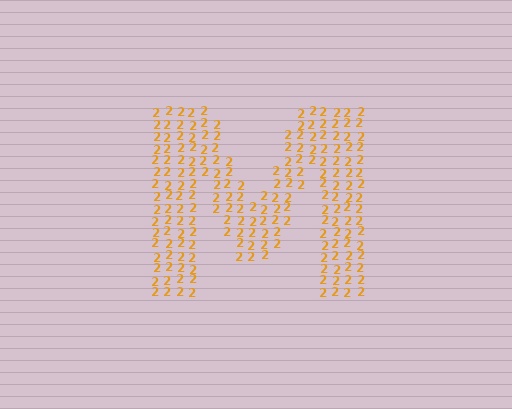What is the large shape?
The large shape is the letter M.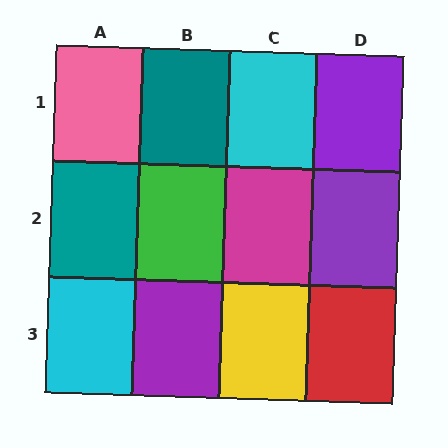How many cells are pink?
1 cell is pink.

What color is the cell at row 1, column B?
Teal.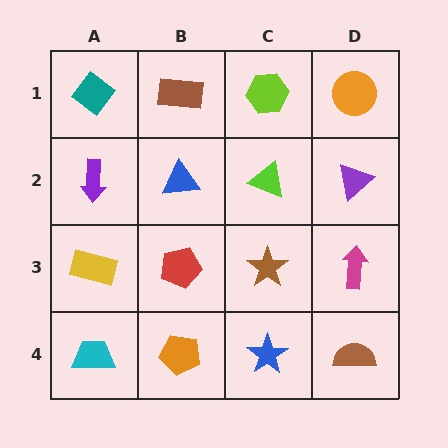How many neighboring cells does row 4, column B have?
3.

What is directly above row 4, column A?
A yellow rectangle.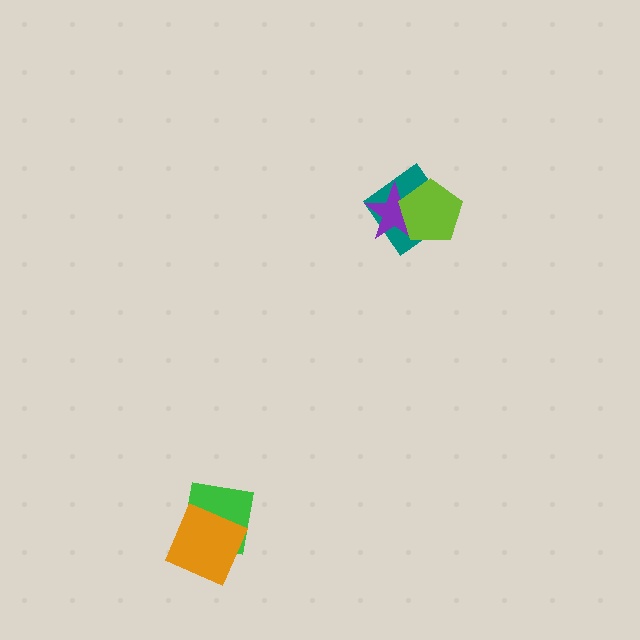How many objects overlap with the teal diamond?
2 objects overlap with the teal diamond.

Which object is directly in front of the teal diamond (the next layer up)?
The purple star is directly in front of the teal diamond.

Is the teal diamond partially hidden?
Yes, it is partially covered by another shape.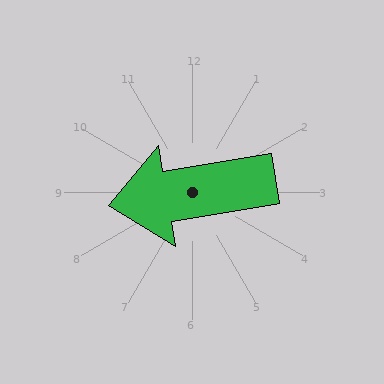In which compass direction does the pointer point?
West.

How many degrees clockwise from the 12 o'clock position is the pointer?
Approximately 261 degrees.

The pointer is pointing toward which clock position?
Roughly 9 o'clock.